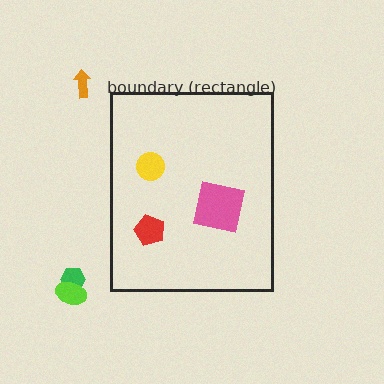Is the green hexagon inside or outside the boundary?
Outside.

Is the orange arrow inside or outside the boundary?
Outside.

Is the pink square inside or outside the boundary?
Inside.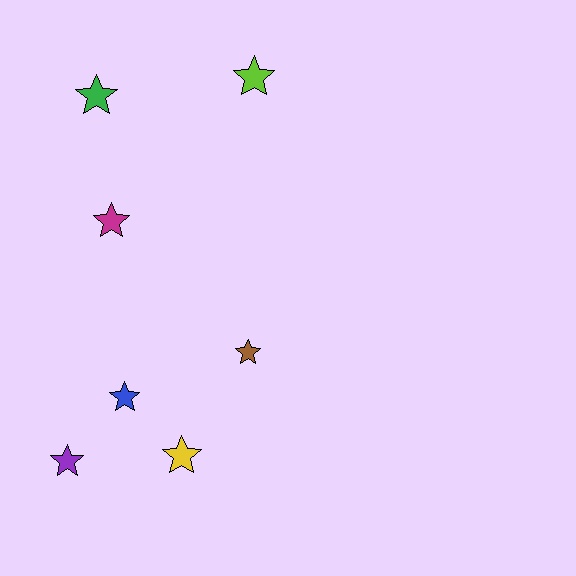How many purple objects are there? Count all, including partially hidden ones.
There is 1 purple object.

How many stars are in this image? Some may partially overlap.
There are 7 stars.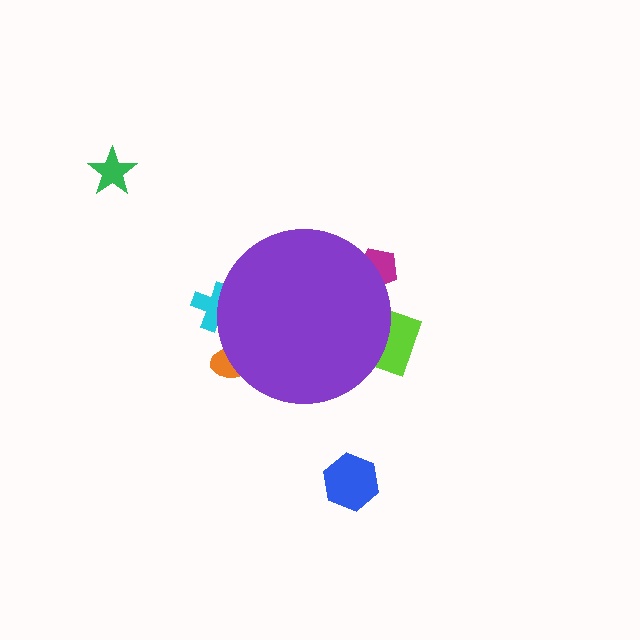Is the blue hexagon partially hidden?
No, the blue hexagon is fully visible.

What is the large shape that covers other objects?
A purple circle.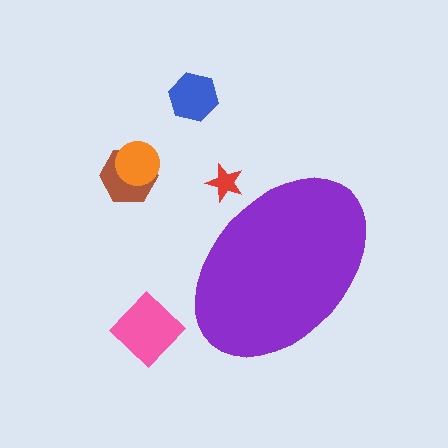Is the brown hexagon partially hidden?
No, the brown hexagon is fully visible.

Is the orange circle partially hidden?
No, the orange circle is fully visible.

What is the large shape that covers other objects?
A purple ellipse.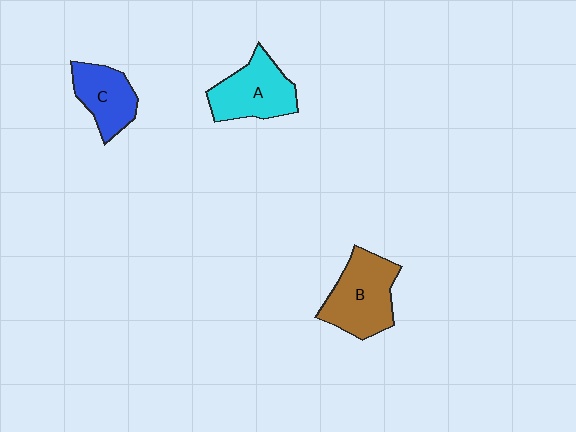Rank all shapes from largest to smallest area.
From largest to smallest: B (brown), A (cyan), C (blue).